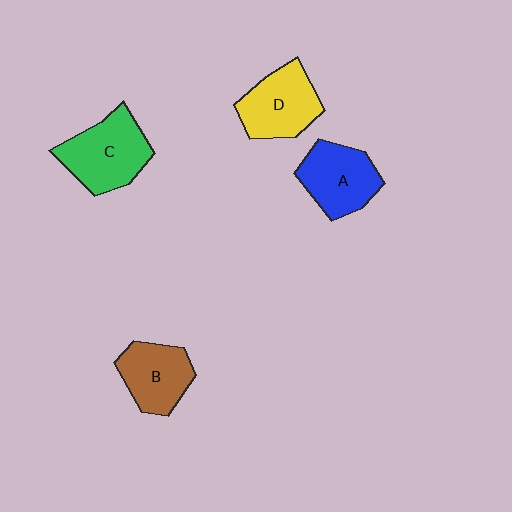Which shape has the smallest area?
Shape B (brown).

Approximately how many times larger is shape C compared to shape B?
Approximately 1.3 times.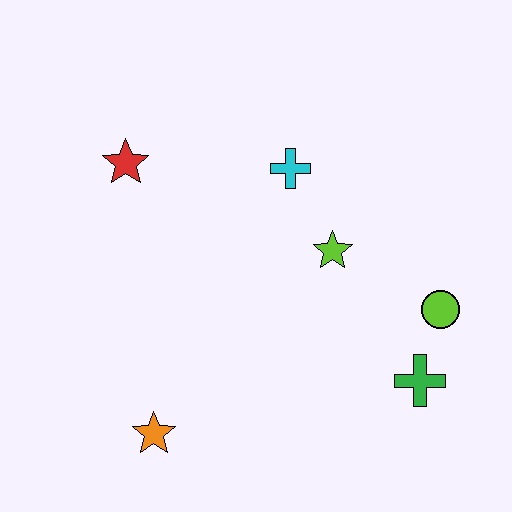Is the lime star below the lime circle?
No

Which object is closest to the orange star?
The lime star is closest to the orange star.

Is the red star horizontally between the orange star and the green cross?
No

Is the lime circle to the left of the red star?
No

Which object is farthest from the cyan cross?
The orange star is farthest from the cyan cross.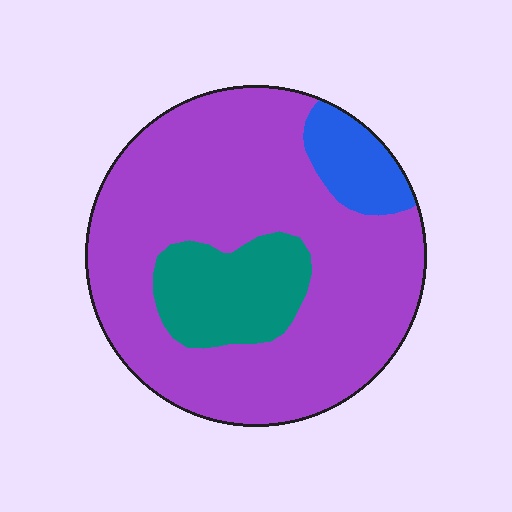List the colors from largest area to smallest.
From largest to smallest: purple, teal, blue.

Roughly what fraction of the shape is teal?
Teal takes up about one sixth (1/6) of the shape.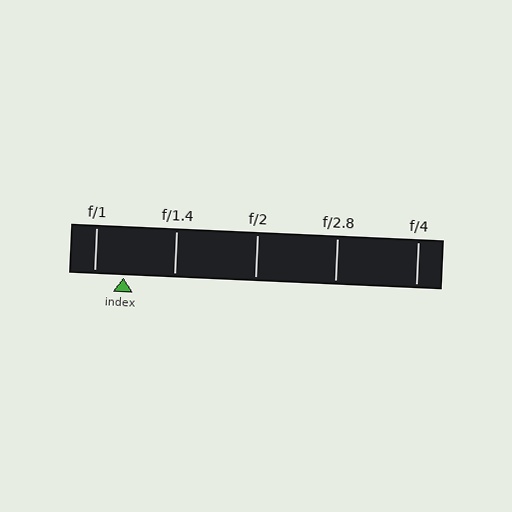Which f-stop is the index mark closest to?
The index mark is closest to f/1.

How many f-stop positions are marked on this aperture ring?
There are 5 f-stop positions marked.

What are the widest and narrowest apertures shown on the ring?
The widest aperture shown is f/1 and the narrowest is f/4.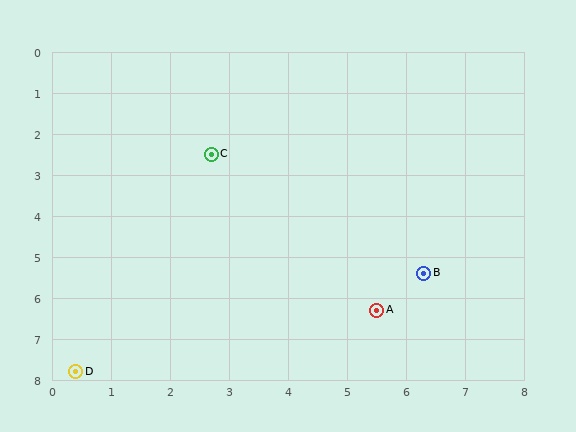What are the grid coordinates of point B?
Point B is at approximately (6.3, 5.4).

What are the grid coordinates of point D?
Point D is at approximately (0.4, 7.8).